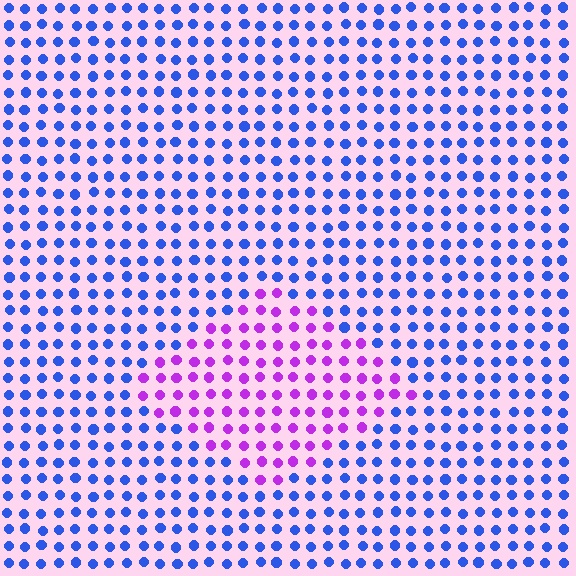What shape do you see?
I see a diamond.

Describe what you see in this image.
The image is filled with small blue elements in a uniform arrangement. A diamond-shaped region is visible where the elements are tinted to a slightly different hue, forming a subtle color boundary.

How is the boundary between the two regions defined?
The boundary is defined purely by a slight shift in hue (about 62 degrees). Spacing, size, and orientation are identical on both sides.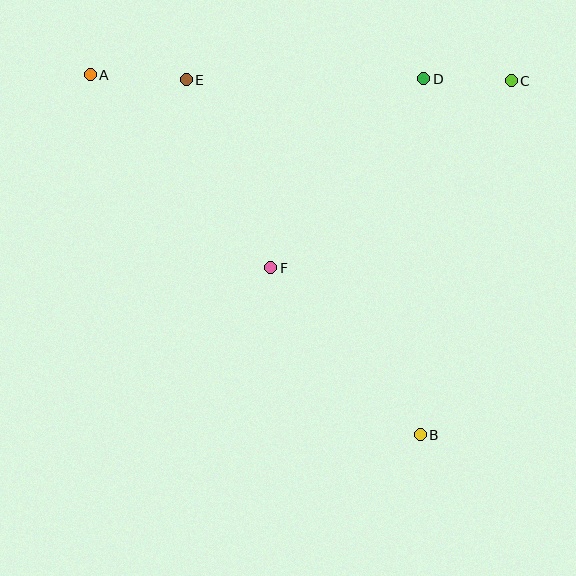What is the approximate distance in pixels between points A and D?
The distance between A and D is approximately 334 pixels.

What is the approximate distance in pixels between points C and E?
The distance between C and E is approximately 325 pixels.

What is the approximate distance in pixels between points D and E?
The distance between D and E is approximately 238 pixels.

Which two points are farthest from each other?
Points A and B are farthest from each other.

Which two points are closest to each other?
Points C and D are closest to each other.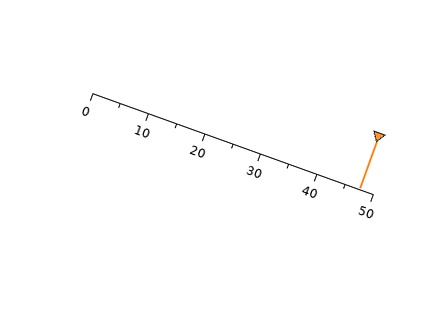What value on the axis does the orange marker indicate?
The marker indicates approximately 47.5.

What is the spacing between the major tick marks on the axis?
The major ticks are spaced 10 apart.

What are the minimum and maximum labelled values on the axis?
The axis runs from 0 to 50.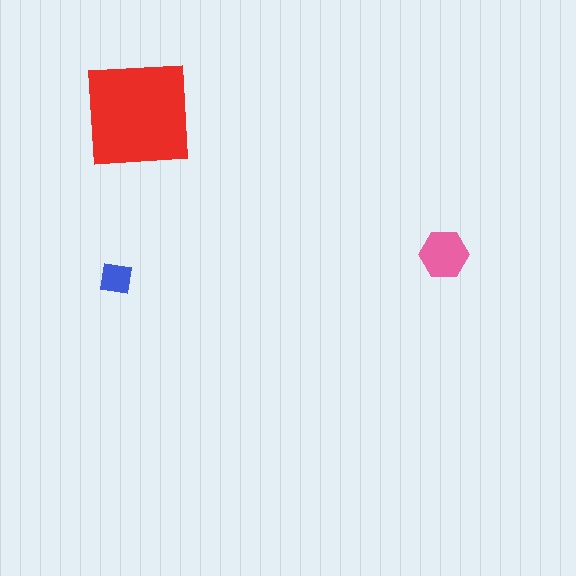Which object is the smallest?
The blue square.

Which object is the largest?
The red square.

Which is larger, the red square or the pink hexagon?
The red square.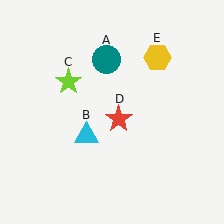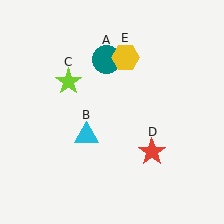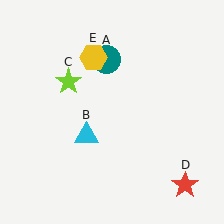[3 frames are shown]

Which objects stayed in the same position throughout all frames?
Teal circle (object A) and cyan triangle (object B) and lime star (object C) remained stationary.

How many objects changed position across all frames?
2 objects changed position: red star (object D), yellow hexagon (object E).